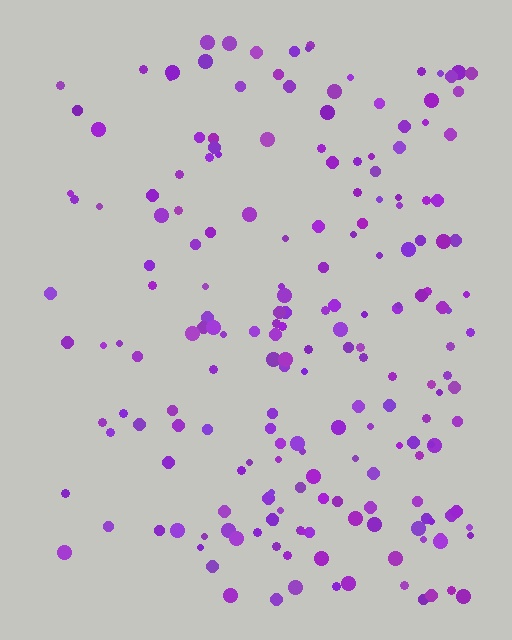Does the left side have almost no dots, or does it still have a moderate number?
Still a moderate number, just noticeably fewer than the right.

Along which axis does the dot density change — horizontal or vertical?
Horizontal.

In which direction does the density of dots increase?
From left to right, with the right side densest.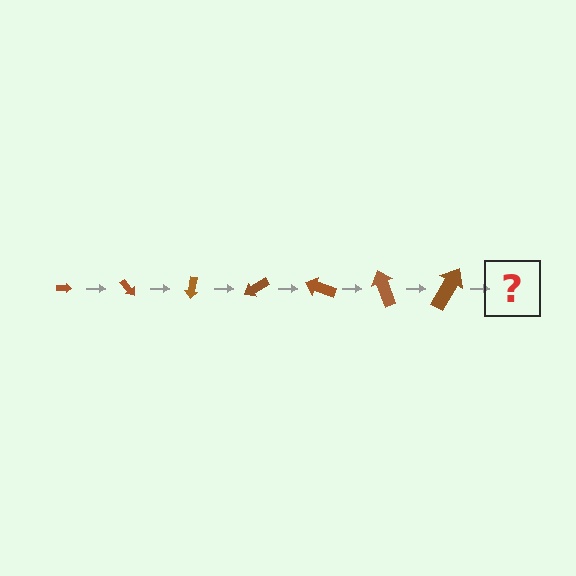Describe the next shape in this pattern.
It should be an arrow, larger than the previous one and rotated 350 degrees from the start.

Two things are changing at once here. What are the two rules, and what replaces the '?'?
The two rules are that the arrow grows larger each step and it rotates 50 degrees each step. The '?' should be an arrow, larger than the previous one and rotated 350 degrees from the start.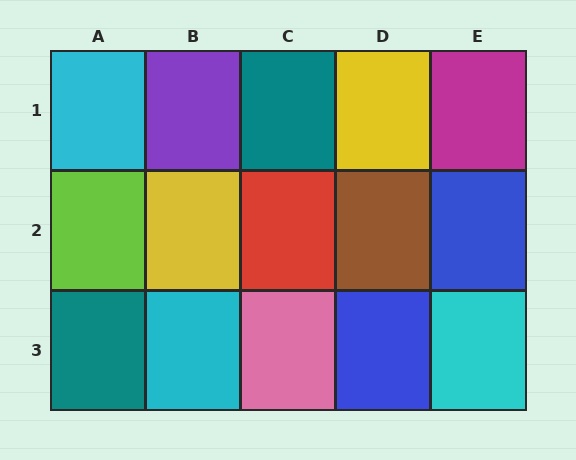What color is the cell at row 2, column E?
Blue.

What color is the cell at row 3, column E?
Cyan.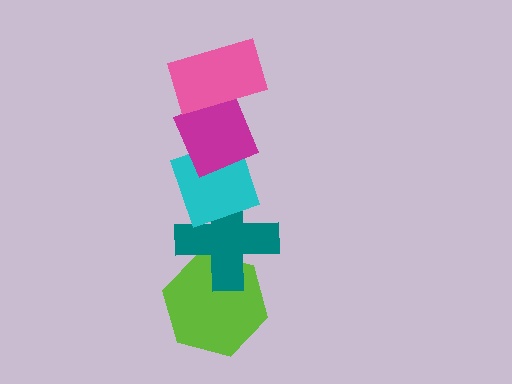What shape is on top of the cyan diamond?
The magenta diamond is on top of the cyan diamond.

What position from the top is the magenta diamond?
The magenta diamond is 2nd from the top.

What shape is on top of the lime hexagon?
The teal cross is on top of the lime hexagon.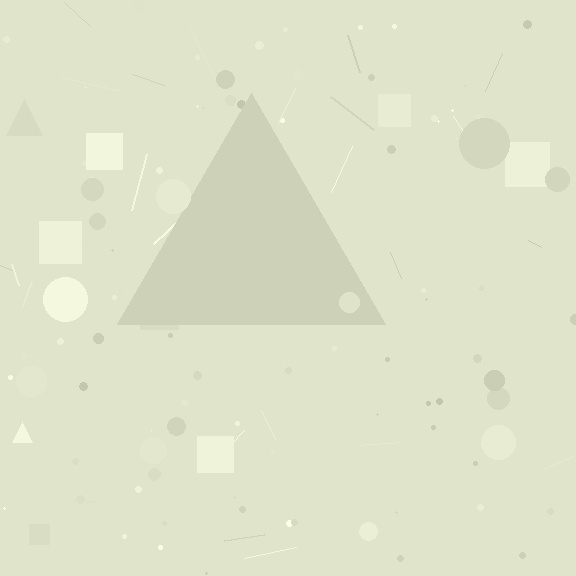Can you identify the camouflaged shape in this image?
The camouflaged shape is a triangle.